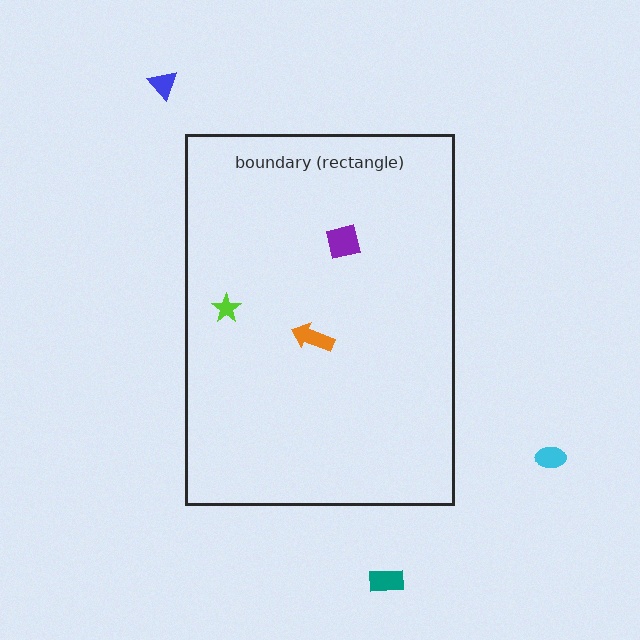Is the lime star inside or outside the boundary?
Inside.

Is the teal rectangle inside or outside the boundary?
Outside.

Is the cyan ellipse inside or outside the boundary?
Outside.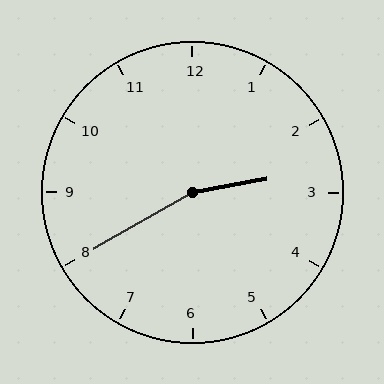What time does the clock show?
2:40.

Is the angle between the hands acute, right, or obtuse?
It is obtuse.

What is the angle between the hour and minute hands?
Approximately 160 degrees.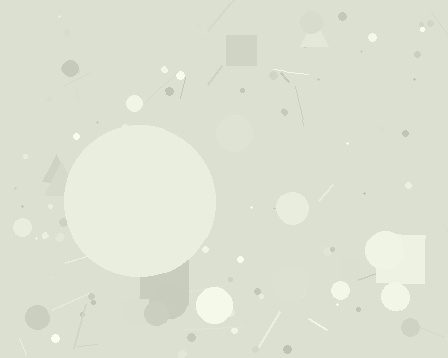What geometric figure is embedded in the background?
A circle is embedded in the background.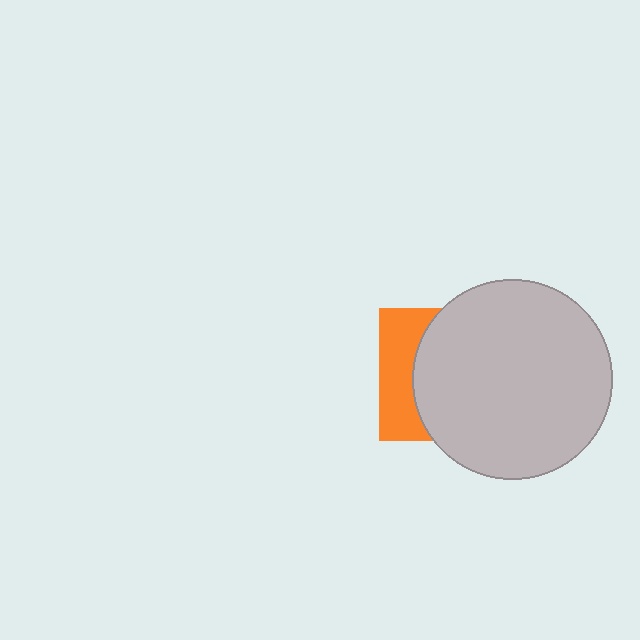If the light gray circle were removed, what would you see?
You would see the complete orange square.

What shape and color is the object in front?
The object in front is a light gray circle.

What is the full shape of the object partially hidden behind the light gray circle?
The partially hidden object is an orange square.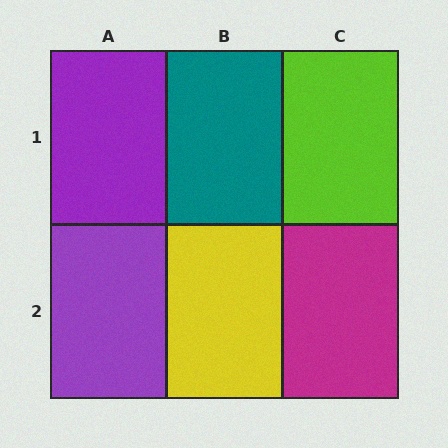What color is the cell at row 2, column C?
Magenta.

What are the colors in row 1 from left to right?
Purple, teal, lime.